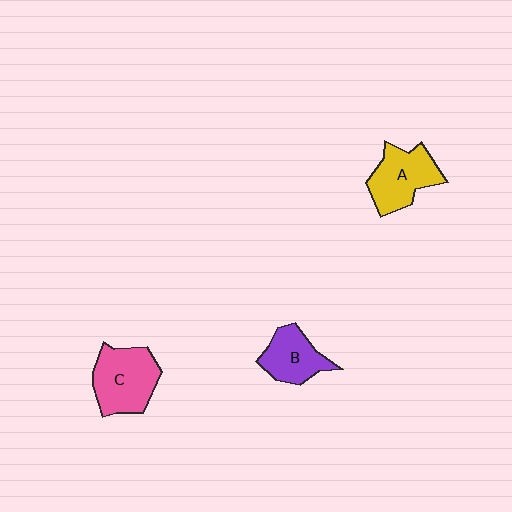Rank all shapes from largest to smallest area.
From largest to smallest: C (pink), A (yellow), B (purple).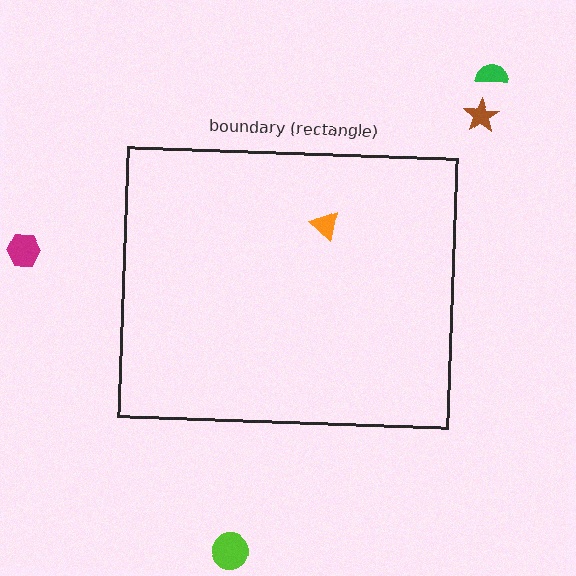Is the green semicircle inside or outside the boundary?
Outside.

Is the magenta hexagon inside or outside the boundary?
Outside.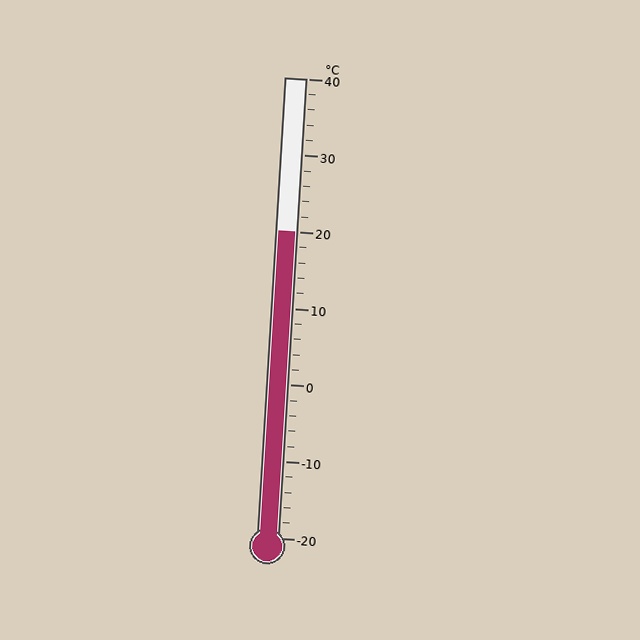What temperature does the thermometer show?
The thermometer shows approximately 20°C.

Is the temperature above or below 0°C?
The temperature is above 0°C.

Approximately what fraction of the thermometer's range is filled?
The thermometer is filled to approximately 65% of its range.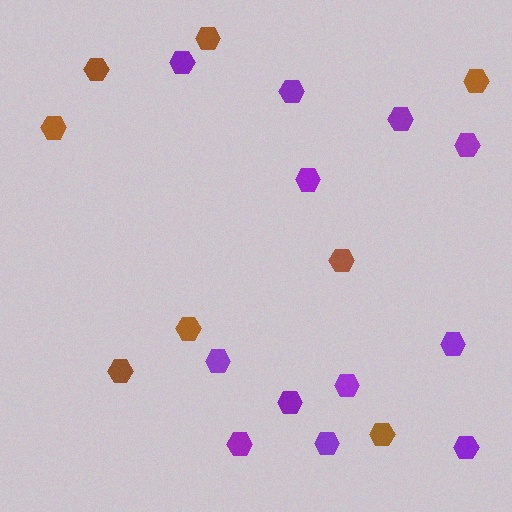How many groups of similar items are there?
There are 2 groups: one group of purple hexagons (12) and one group of brown hexagons (8).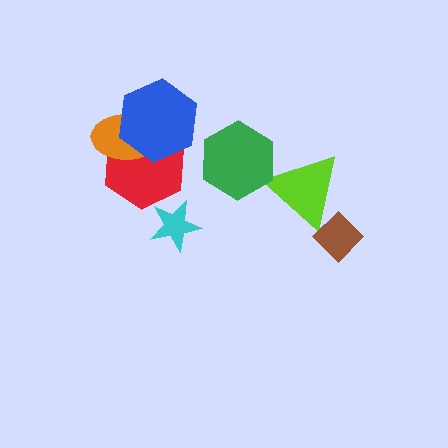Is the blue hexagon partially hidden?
No, no other shape covers it.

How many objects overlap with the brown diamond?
1 object overlaps with the brown diamond.